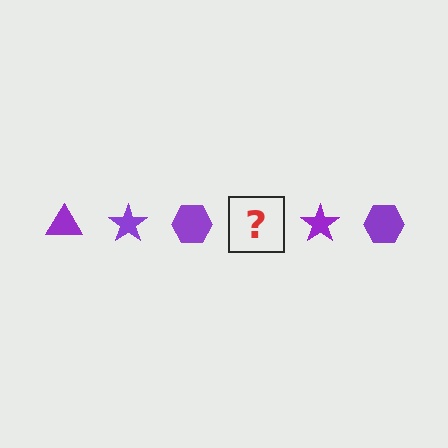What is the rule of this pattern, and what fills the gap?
The rule is that the pattern cycles through triangle, star, hexagon shapes in purple. The gap should be filled with a purple triangle.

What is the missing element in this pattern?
The missing element is a purple triangle.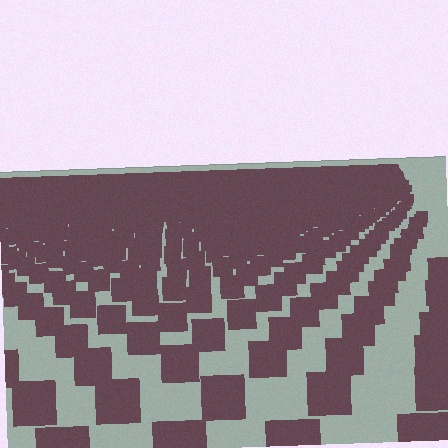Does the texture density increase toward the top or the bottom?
Density increases toward the top.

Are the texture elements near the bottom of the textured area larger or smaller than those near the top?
Larger. Near the bottom, elements are closer to the viewer and appear at a bigger on-screen size.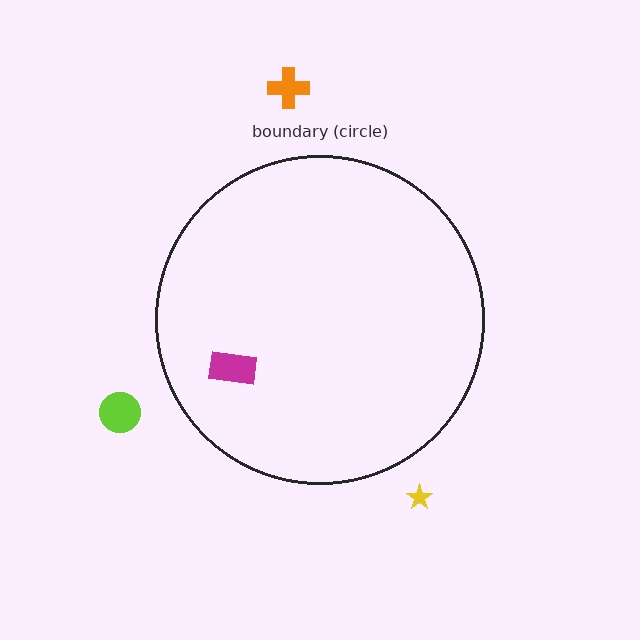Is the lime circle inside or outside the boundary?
Outside.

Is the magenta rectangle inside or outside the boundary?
Inside.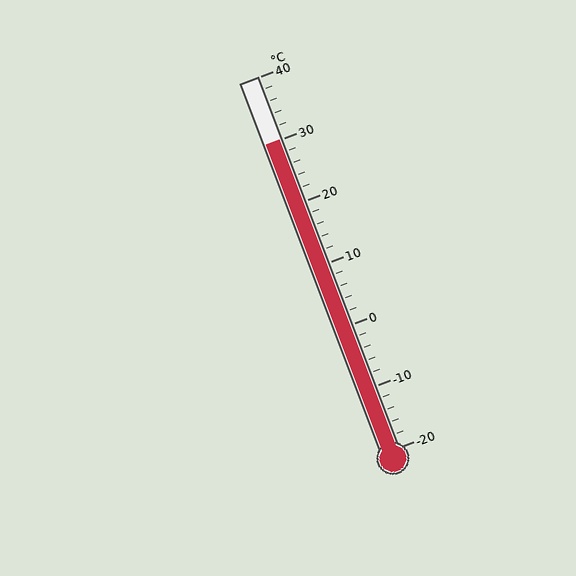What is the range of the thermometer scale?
The thermometer scale ranges from -20°C to 40°C.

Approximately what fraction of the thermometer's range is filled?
The thermometer is filled to approximately 85% of its range.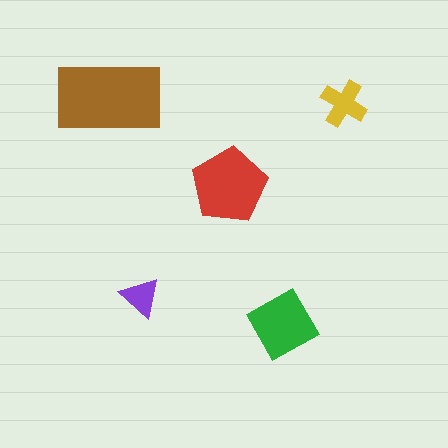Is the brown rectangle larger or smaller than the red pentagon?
Larger.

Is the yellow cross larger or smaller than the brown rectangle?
Smaller.